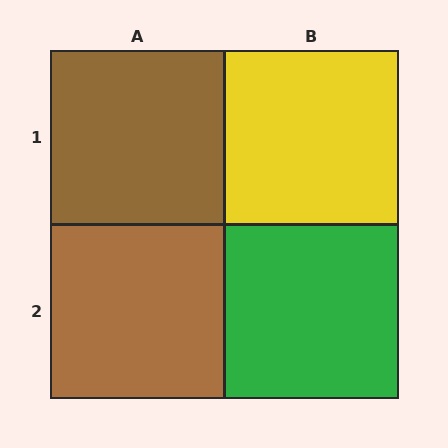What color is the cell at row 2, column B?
Green.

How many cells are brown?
2 cells are brown.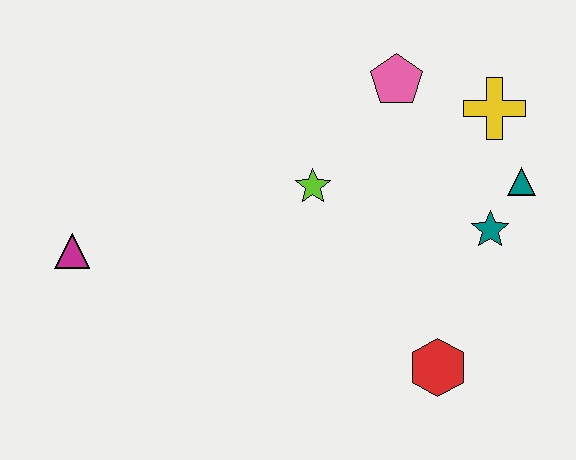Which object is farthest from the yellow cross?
The magenta triangle is farthest from the yellow cross.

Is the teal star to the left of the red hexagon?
No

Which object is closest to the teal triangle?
The teal star is closest to the teal triangle.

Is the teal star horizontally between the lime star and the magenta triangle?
No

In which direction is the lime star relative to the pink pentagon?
The lime star is below the pink pentagon.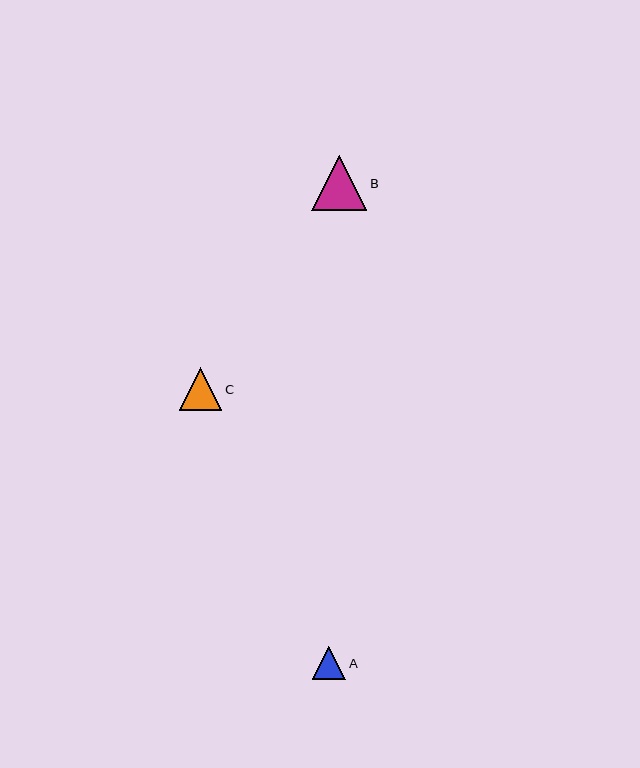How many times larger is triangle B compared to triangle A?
Triangle B is approximately 1.6 times the size of triangle A.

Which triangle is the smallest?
Triangle A is the smallest with a size of approximately 33 pixels.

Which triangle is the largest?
Triangle B is the largest with a size of approximately 55 pixels.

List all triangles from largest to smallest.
From largest to smallest: B, C, A.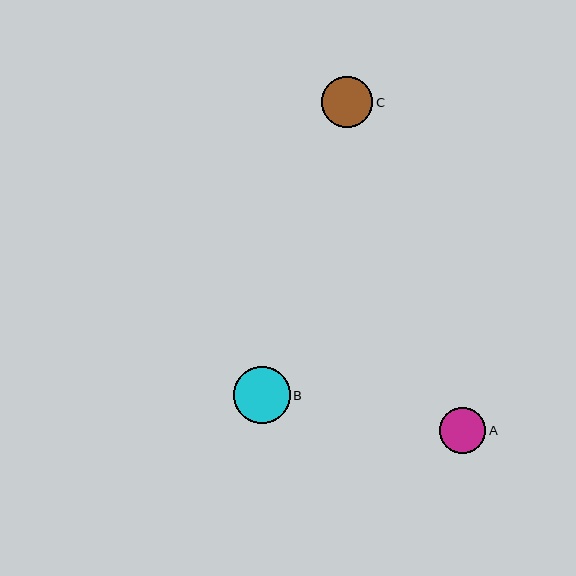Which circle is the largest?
Circle B is the largest with a size of approximately 57 pixels.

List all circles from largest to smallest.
From largest to smallest: B, C, A.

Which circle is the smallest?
Circle A is the smallest with a size of approximately 46 pixels.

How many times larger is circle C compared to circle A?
Circle C is approximately 1.1 times the size of circle A.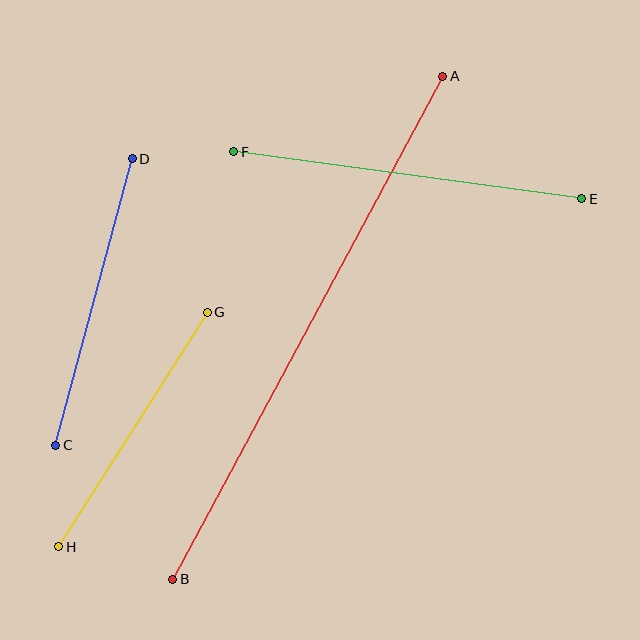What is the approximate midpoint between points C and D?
The midpoint is at approximately (94, 302) pixels.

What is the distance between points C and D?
The distance is approximately 296 pixels.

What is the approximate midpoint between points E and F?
The midpoint is at approximately (408, 175) pixels.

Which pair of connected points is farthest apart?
Points A and B are farthest apart.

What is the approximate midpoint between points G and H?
The midpoint is at approximately (133, 430) pixels.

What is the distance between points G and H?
The distance is approximately 278 pixels.